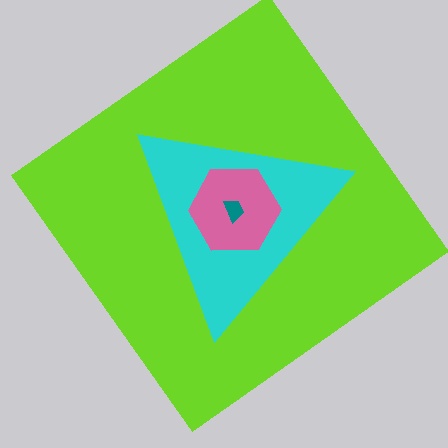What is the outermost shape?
The lime diamond.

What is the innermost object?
The teal trapezoid.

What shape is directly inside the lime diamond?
The cyan triangle.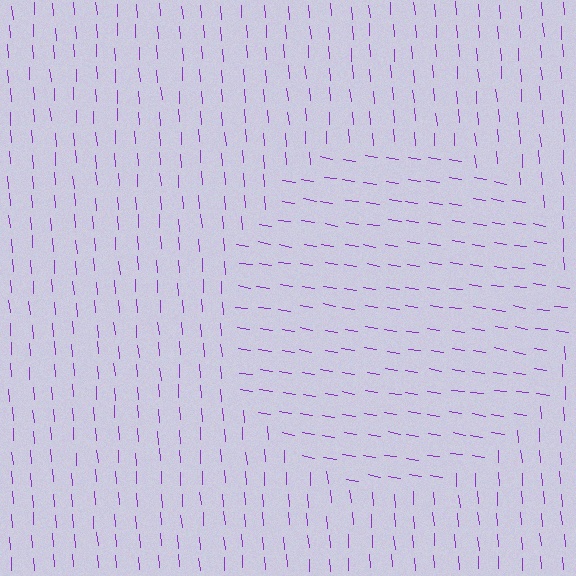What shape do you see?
I see a circle.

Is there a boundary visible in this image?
Yes, there is a texture boundary formed by a change in line orientation.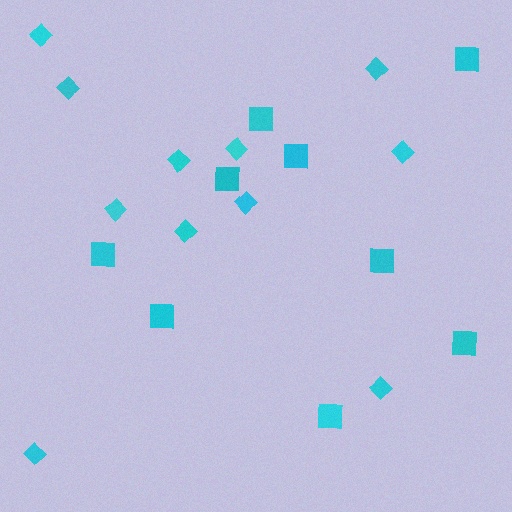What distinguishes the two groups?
There are 2 groups: one group of diamonds (11) and one group of squares (9).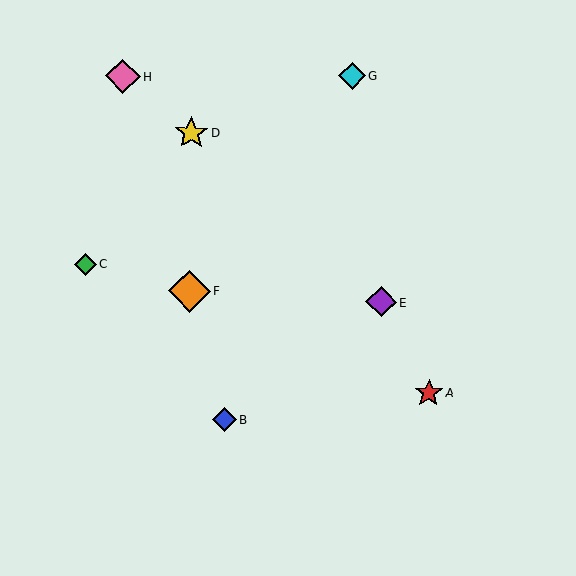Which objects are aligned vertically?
Objects D, F are aligned vertically.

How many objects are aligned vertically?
2 objects (D, F) are aligned vertically.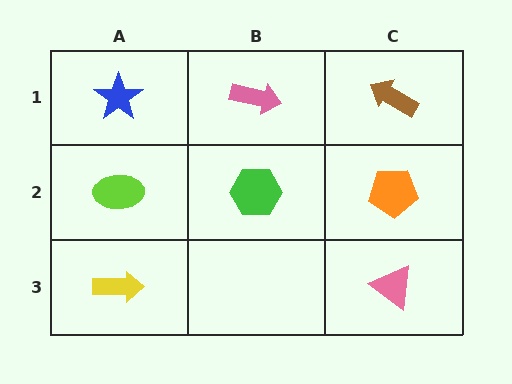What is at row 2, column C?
An orange pentagon.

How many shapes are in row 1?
3 shapes.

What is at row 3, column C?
A pink triangle.